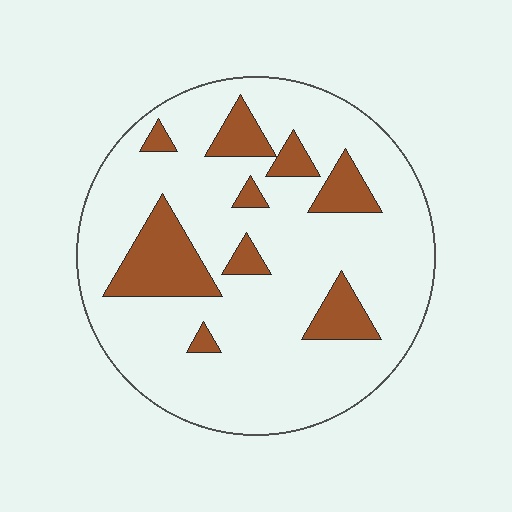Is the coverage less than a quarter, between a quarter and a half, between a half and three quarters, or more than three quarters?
Less than a quarter.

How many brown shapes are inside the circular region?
9.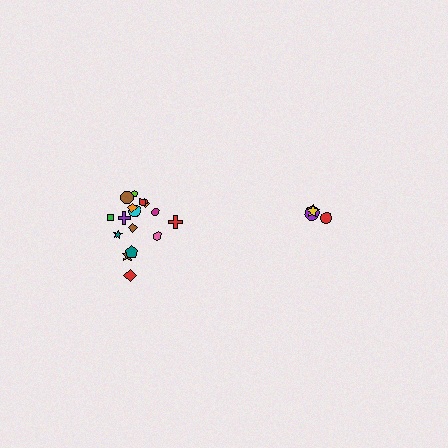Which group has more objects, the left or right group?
The left group.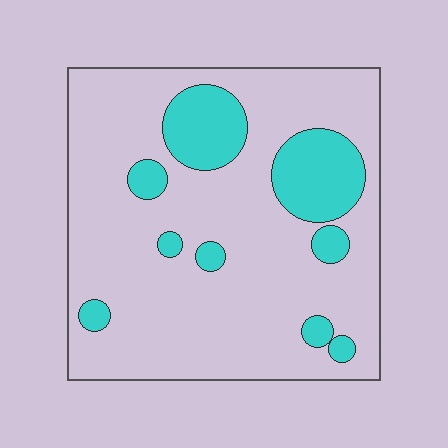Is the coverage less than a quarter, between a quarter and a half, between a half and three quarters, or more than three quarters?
Less than a quarter.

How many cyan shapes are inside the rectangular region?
9.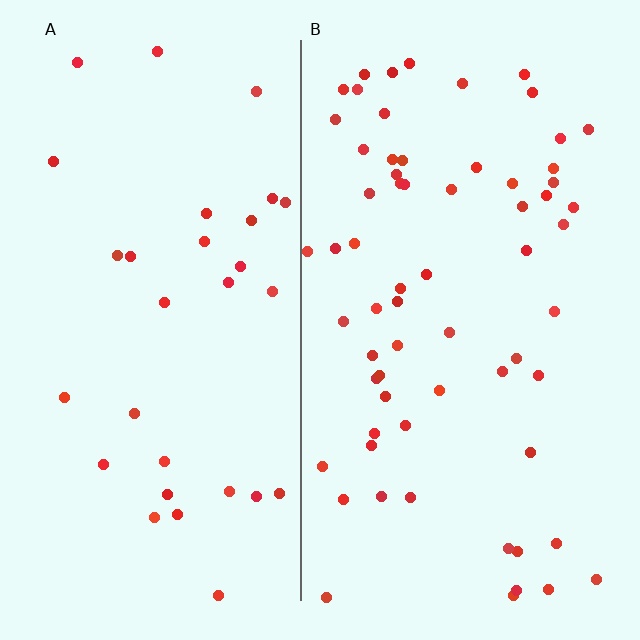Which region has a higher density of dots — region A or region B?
B (the right).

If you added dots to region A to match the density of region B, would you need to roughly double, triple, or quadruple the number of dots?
Approximately double.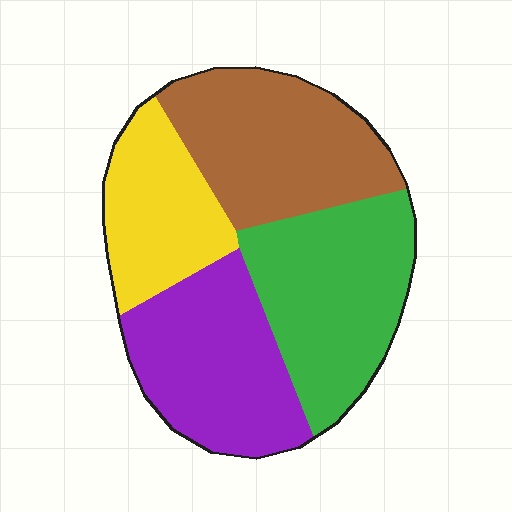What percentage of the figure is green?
Green takes up about one quarter (1/4) of the figure.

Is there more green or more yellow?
Green.